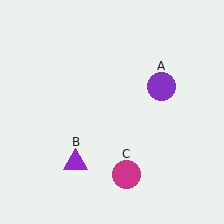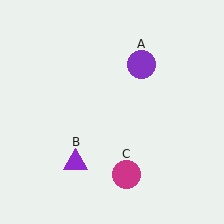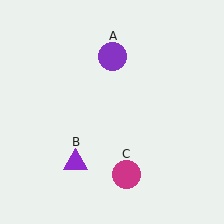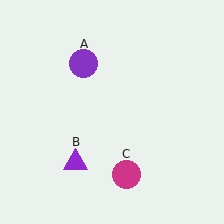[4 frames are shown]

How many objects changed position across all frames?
1 object changed position: purple circle (object A).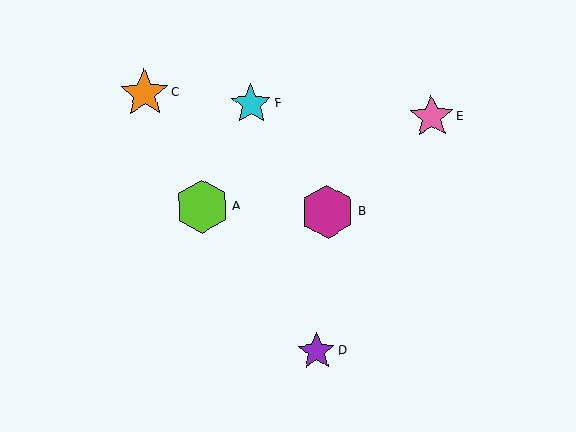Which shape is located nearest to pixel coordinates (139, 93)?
The orange star (labeled C) at (144, 93) is nearest to that location.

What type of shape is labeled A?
Shape A is a lime hexagon.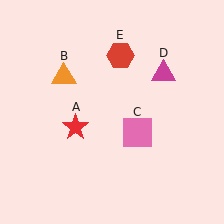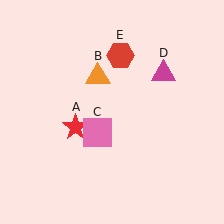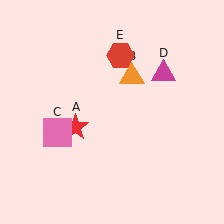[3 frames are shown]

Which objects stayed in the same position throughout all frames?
Red star (object A) and magenta triangle (object D) and red hexagon (object E) remained stationary.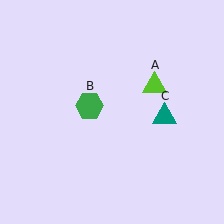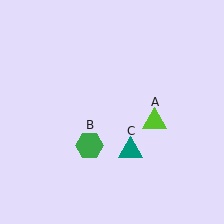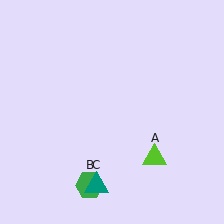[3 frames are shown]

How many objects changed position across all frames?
3 objects changed position: lime triangle (object A), green hexagon (object B), teal triangle (object C).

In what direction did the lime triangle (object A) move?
The lime triangle (object A) moved down.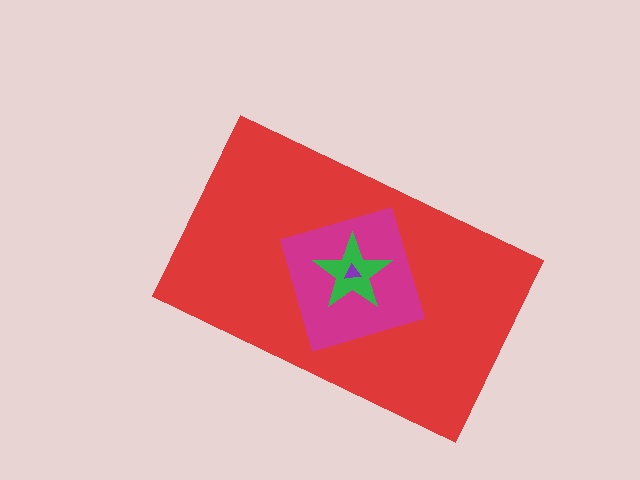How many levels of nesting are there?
4.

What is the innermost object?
The purple triangle.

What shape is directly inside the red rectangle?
The magenta square.